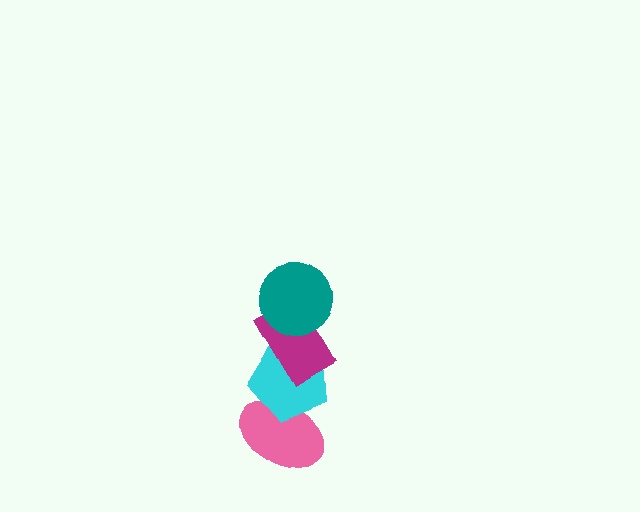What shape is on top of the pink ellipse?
The cyan pentagon is on top of the pink ellipse.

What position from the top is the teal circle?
The teal circle is 1st from the top.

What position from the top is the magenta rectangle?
The magenta rectangle is 2nd from the top.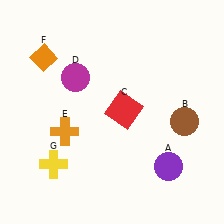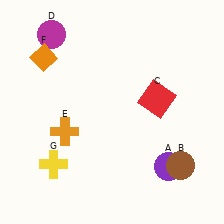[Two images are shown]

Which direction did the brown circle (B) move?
The brown circle (B) moved down.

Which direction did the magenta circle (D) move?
The magenta circle (D) moved up.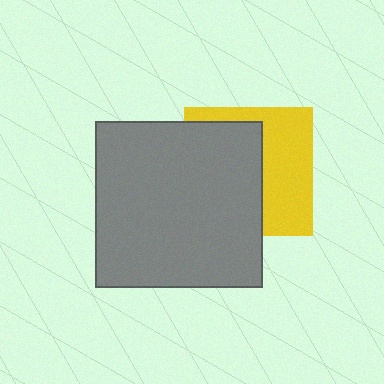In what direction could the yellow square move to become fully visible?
The yellow square could move right. That would shift it out from behind the gray square entirely.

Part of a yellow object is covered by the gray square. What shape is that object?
It is a square.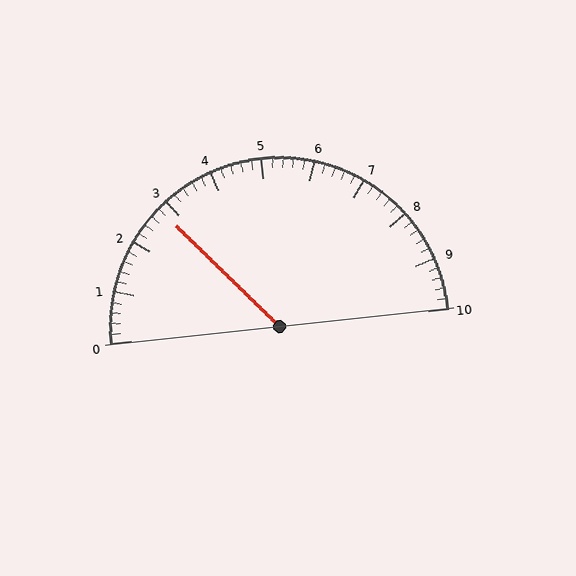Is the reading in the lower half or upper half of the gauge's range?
The reading is in the lower half of the range (0 to 10).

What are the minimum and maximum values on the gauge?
The gauge ranges from 0 to 10.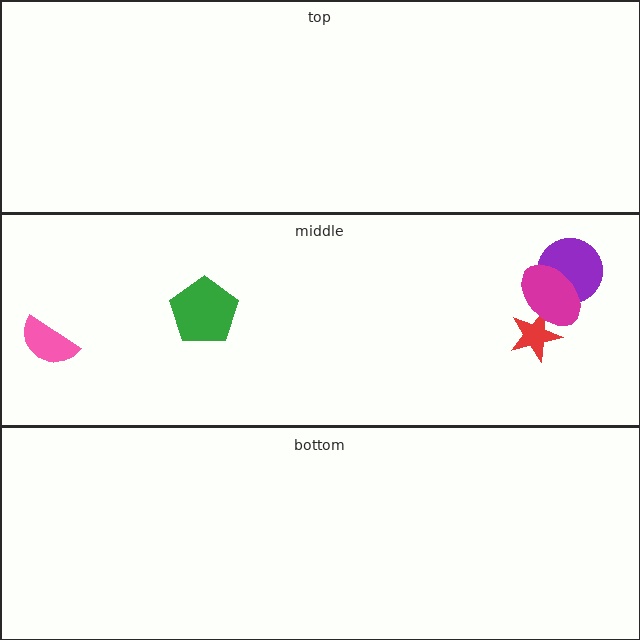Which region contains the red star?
The middle region.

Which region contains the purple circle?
The middle region.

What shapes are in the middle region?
The pink semicircle, the red star, the purple circle, the magenta ellipse, the green pentagon.